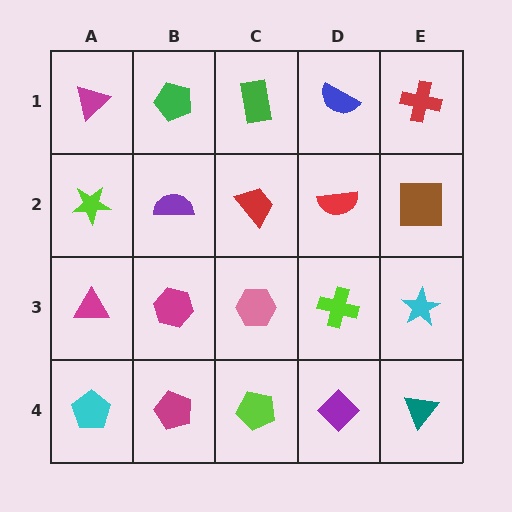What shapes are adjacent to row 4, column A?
A magenta triangle (row 3, column A), a magenta pentagon (row 4, column B).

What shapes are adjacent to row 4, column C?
A pink hexagon (row 3, column C), a magenta pentagon (row 4, column B), a purple diamond (row 4, column D).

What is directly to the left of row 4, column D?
A lime pentagon.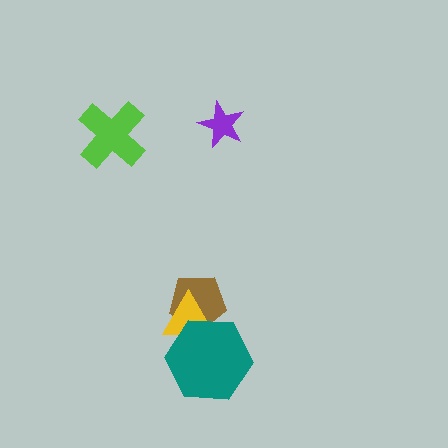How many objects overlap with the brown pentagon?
2 objects overlap with the brown pentagon.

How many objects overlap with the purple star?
0 objects overlap with the purple star.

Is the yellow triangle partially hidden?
Yes, it is partially covered by another shape.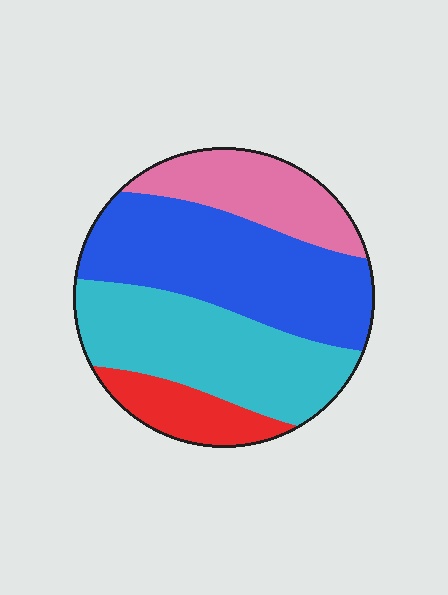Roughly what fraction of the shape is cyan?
Cyan takes up about one third (1/3) of the shape.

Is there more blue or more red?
Blue.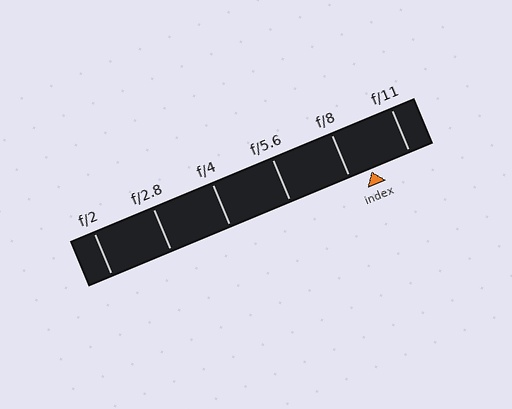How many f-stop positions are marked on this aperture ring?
There are 6 f-stop positions marked.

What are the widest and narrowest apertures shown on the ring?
The widest aperture shown is f/2 and the narrowest is f/11.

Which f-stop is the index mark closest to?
The index mark is closest to f/8.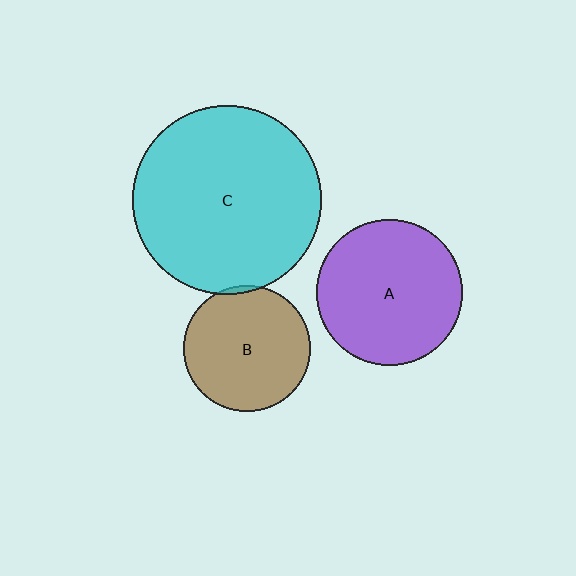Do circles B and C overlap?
Yes.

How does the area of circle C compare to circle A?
Approximately 1.7 times.